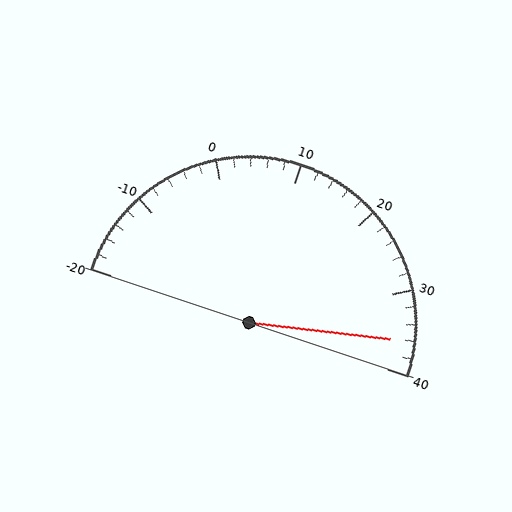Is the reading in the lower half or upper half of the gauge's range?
The reading is in the upper half of the range (-20 to 40).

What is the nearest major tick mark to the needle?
The nearest major tick mark is 40.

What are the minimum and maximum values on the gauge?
The gauge ranges from -20 to 40.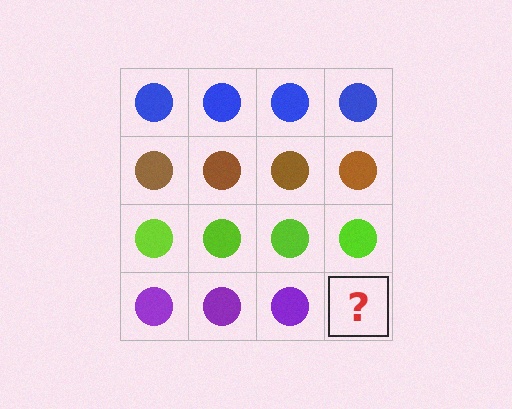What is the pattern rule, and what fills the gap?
The rule is that each row has a consistent color. The gap should be filled with a purple circle.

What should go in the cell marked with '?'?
The missing cell should contain a purple circle.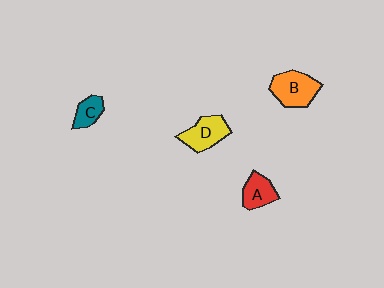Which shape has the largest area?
Shape B (orange).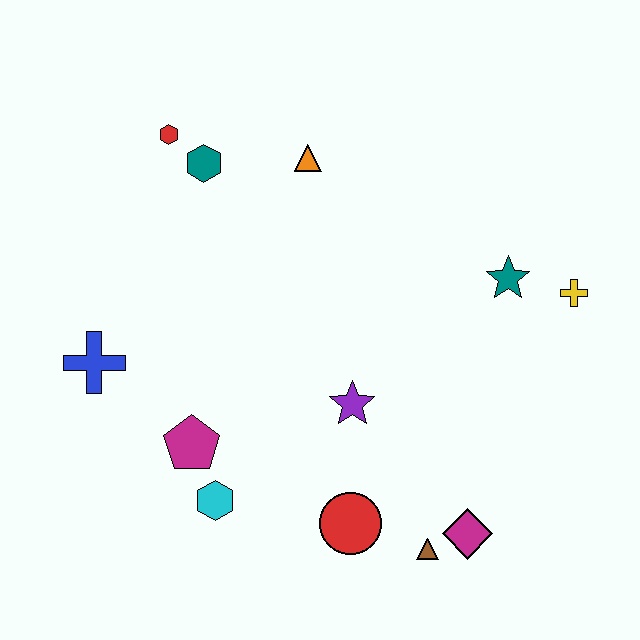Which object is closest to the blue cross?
The magenta pentagon is closest to the blue cross.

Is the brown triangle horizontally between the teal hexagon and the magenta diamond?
Yes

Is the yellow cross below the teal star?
Yes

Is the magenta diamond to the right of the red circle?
Yes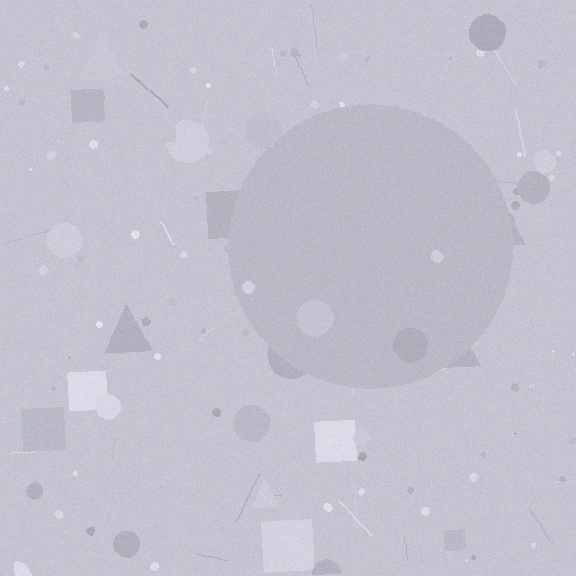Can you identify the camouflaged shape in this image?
The camouflaged shape is a circle.